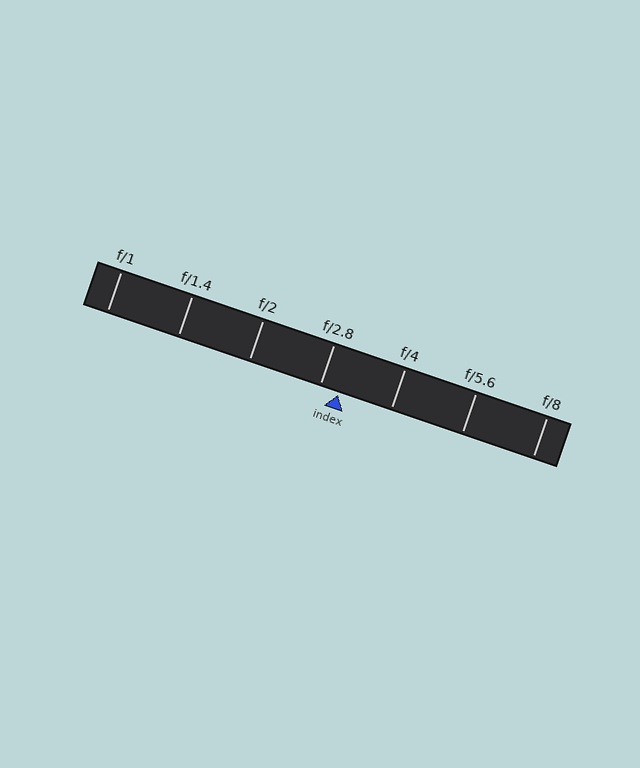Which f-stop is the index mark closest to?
The index mark is closest to f/2.8.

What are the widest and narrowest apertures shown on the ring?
The widest aperture shown is f/1 and the narrowest is f/8.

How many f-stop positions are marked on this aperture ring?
There are 7 f-stop positions marked.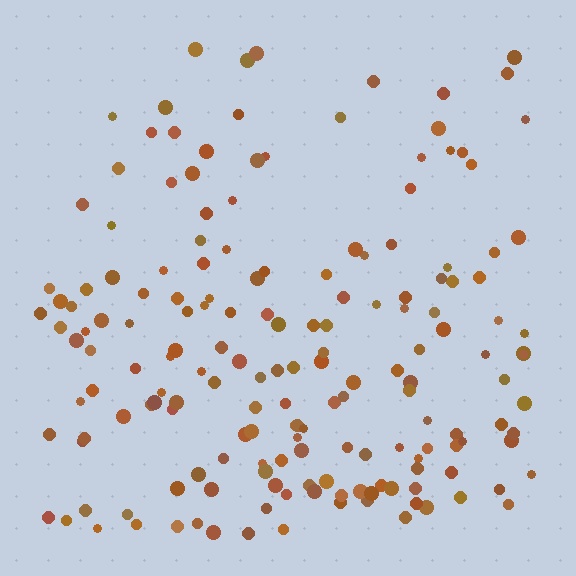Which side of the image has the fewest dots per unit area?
The top.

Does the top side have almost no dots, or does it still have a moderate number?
Still a moderate number, just noticeably fewer than the bottom.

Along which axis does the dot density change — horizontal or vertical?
Vertical.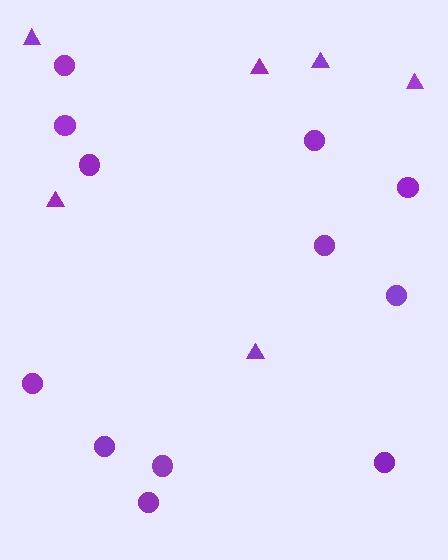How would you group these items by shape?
There are 2 groups: one group of circles (12) and one group of triangles (6).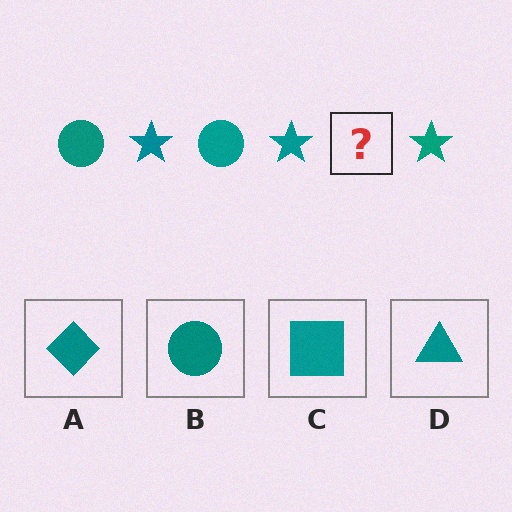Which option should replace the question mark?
Option B.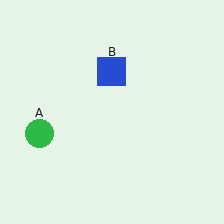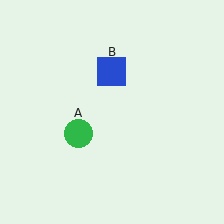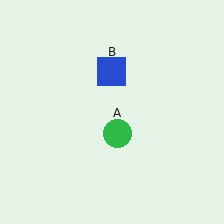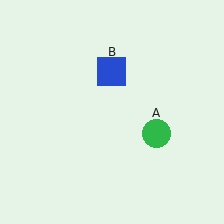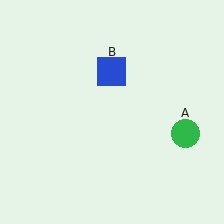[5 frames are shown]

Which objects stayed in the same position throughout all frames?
Blue square (object B) remained stationary.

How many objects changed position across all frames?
1 object changed position: green circle (object A).